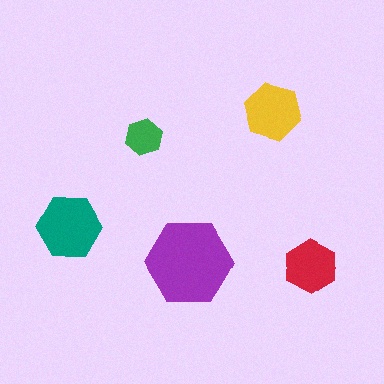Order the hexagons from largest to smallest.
the purple one, the teal one, the yellow one, the red one, the green one.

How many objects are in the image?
There are 5 objects in the image.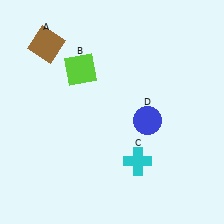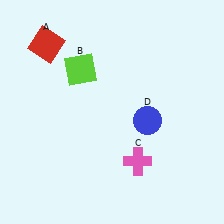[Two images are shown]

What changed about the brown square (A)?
In Image 1, A is brown. In Image 2, it changed to red.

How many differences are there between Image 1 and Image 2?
There are 2 differences between the two images.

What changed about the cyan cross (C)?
In Image 1, C is cyan. In Image 2, it changed to pink.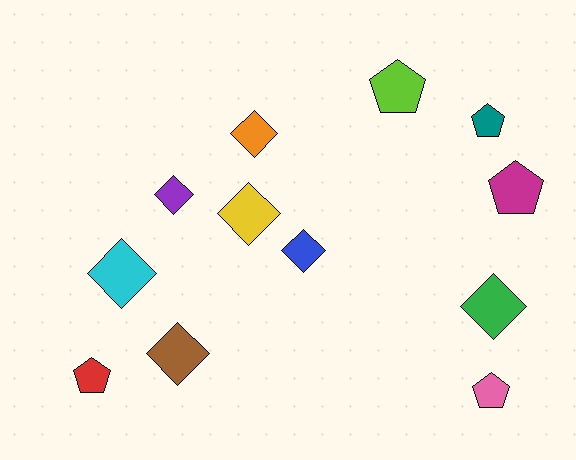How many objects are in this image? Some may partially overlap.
There are 12 objects.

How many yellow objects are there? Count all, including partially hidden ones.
There is 1 yellow object.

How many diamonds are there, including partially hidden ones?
There are 7 diamonds.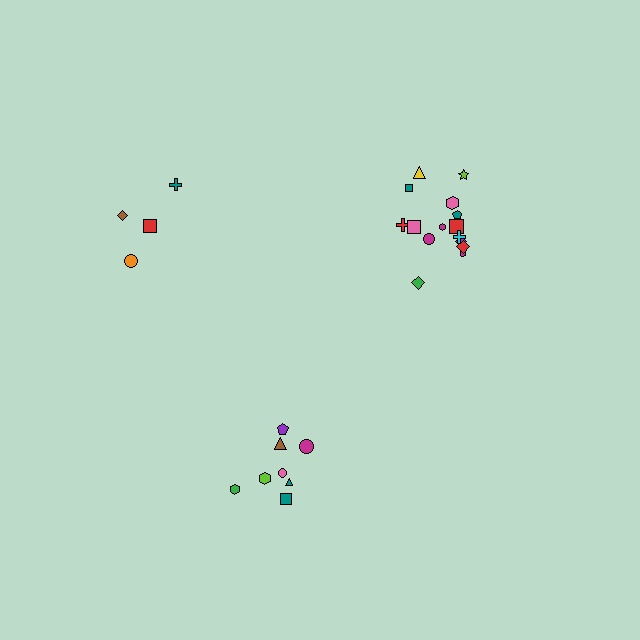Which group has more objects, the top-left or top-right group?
The top-right group.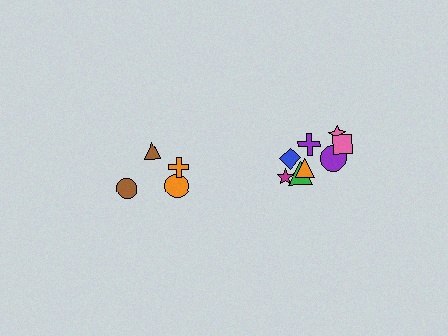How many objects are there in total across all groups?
There are 12 objects.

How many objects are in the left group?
There are 4 objects.